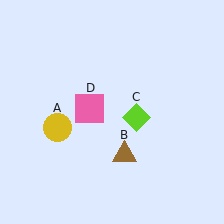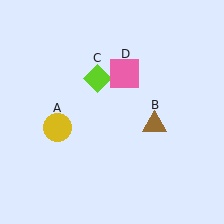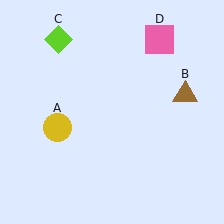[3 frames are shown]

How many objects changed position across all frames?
3 objects changed position: brown triangle (object B), lime diamond (object C), pink square (object D).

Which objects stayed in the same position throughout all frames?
Yellow circle (object A) remained stationary.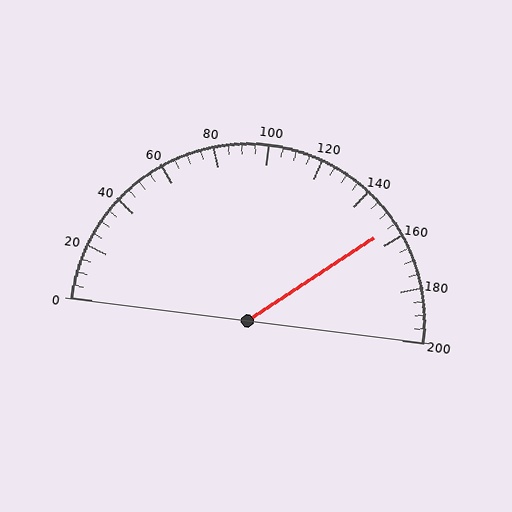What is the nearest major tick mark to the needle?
The nearest major tick mark is 160.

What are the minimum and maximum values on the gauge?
The gauge ranges from 0 to 200.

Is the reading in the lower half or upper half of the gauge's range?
The reading is in the upper half of the range (0 to 200).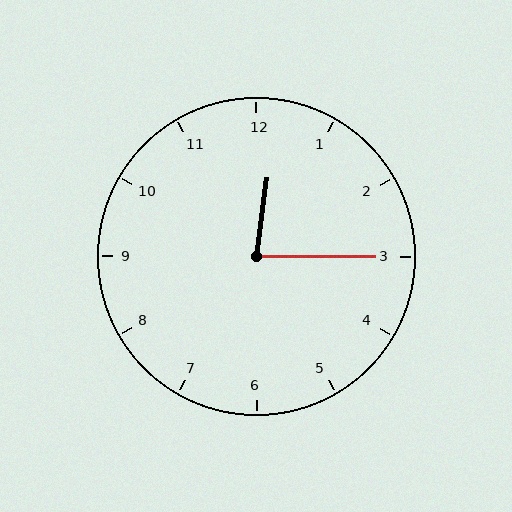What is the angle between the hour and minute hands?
Approximately 82 degrees.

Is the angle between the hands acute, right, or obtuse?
It is acute.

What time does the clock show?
12:15.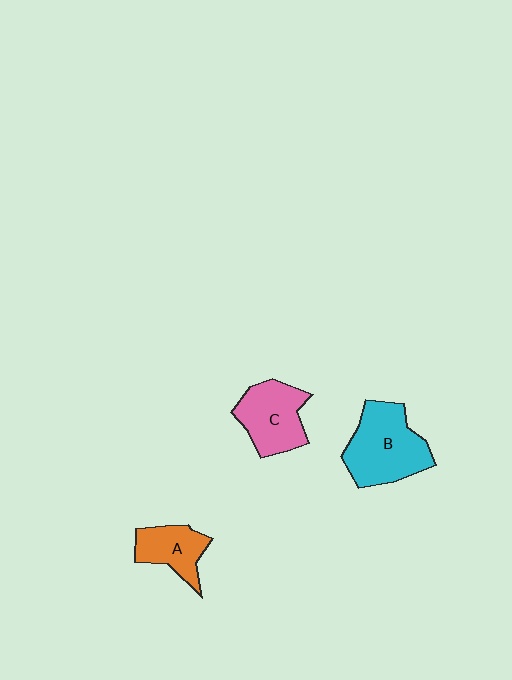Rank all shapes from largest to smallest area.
From largest to smallest: B (cyan), C (pink), A (orange).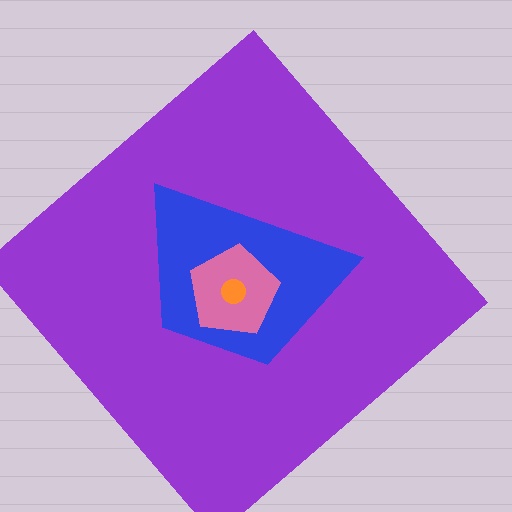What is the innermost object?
The orange circle.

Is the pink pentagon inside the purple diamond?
Yes.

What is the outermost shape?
The purple diamond.